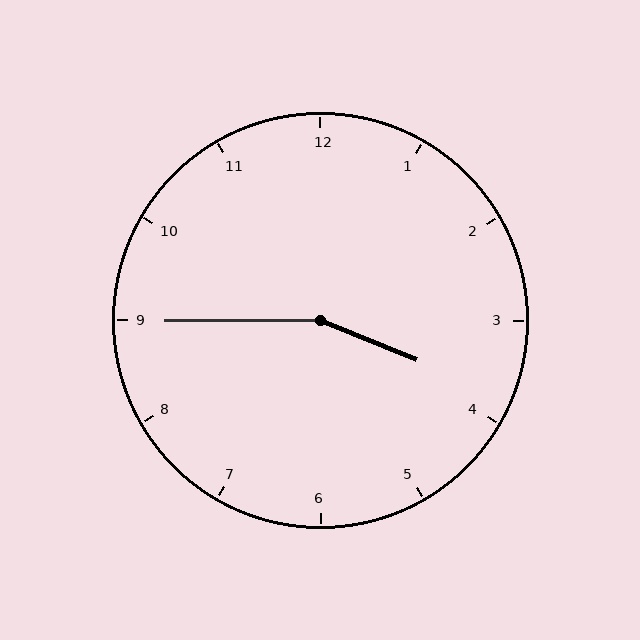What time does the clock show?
3:45.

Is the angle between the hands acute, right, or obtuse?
It is obtuse.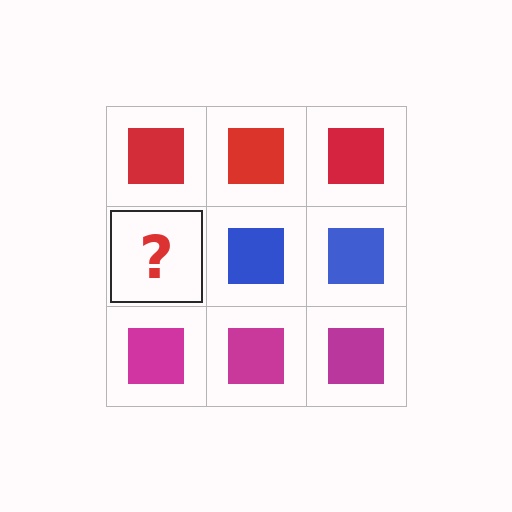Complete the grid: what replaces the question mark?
The question mark should be replaced with a blue square.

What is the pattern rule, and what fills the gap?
The rule is that each row has a consistent color. The gap should be filled with a blue square.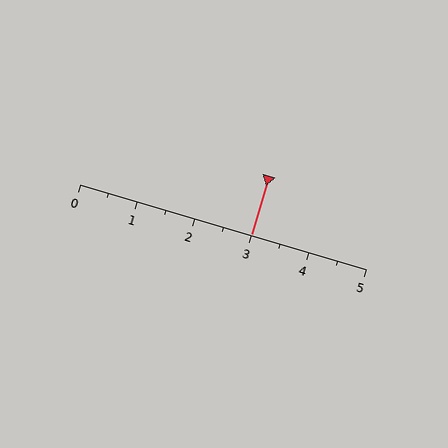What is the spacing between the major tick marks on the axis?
The major ticks are spaced 1 apart.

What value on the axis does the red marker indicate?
The marker indicates approximately 3.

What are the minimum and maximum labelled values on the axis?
The axis runs from 0 to 5.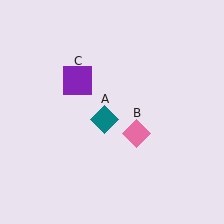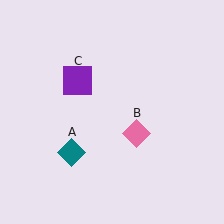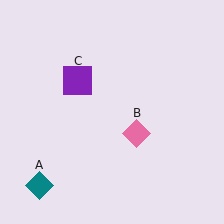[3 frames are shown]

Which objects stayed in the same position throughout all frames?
Pink diamond (object B) and purple square (object C) remained stationary.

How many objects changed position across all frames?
1 object changed position: teal diamond (object A).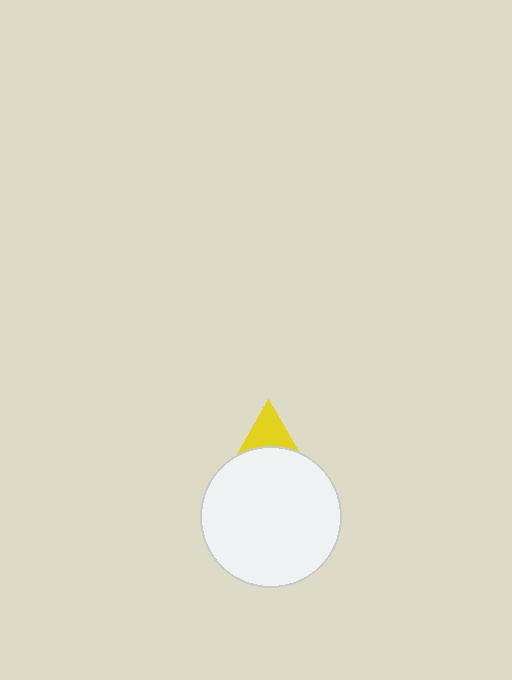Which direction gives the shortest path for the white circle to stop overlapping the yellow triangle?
Moving down gives the shortest separation.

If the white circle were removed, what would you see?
You would see the complete yellow triangle.